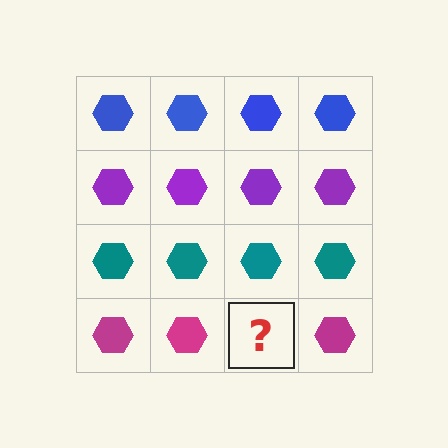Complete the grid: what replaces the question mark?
The question mark should be replaced with a magenta hexagon.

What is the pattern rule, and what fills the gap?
The rule is that each row has a consistent color. The gap should be filled with a magenta hexagon.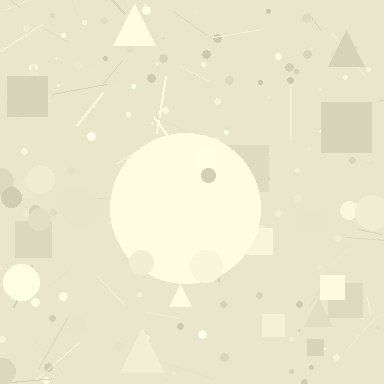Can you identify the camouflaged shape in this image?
The camouflaged shape is a circle.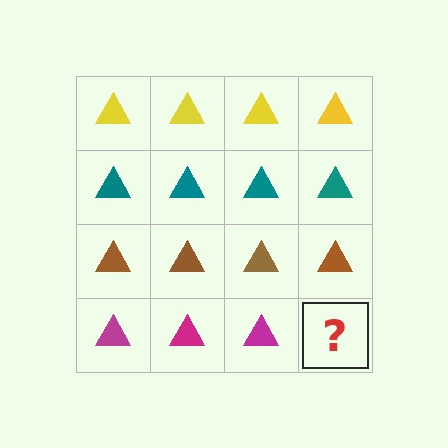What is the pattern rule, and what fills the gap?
The rule is that each row has a consistent color. The gap should be filled with a magenta triangle.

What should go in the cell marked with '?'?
The missing cell should contain a magenta triangle.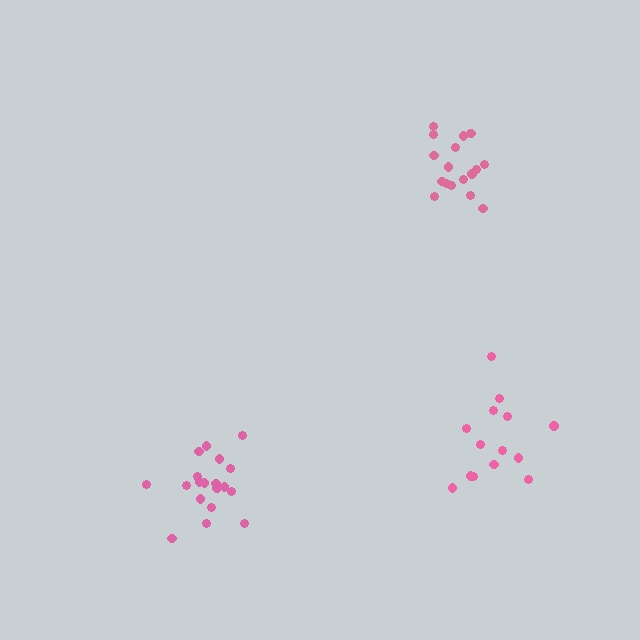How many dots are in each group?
Group 1: 18 dots, Group 2: 19 dots, Group 3: 14 dots (51 total).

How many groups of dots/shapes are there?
There are 3 groups.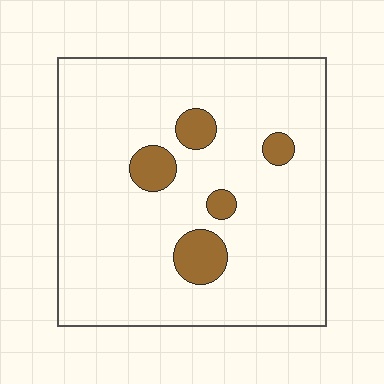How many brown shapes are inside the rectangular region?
5.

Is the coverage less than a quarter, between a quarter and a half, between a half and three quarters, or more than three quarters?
Less than a quarter.